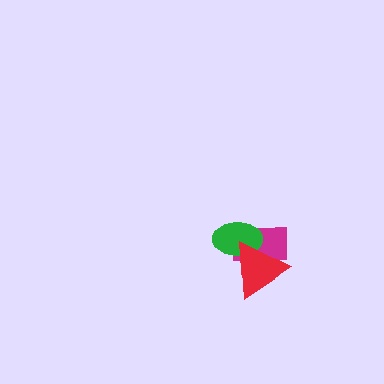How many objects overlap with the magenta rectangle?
2 objects overlap with the magenta rectangle.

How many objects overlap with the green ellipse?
2 objects overlap with the green ellipse.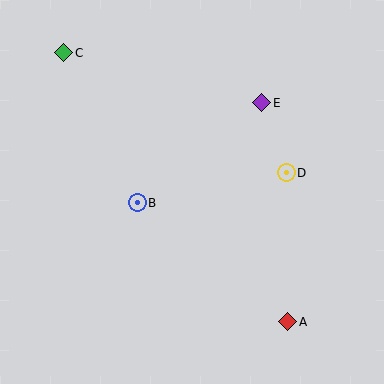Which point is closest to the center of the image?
Point B at (137, 203) is closest to the center.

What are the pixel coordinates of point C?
Point C is at (64, 53).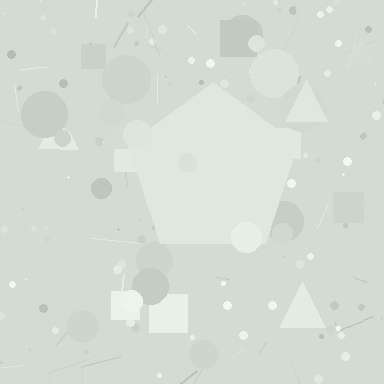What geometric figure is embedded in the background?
A pentagon is embedded in the background.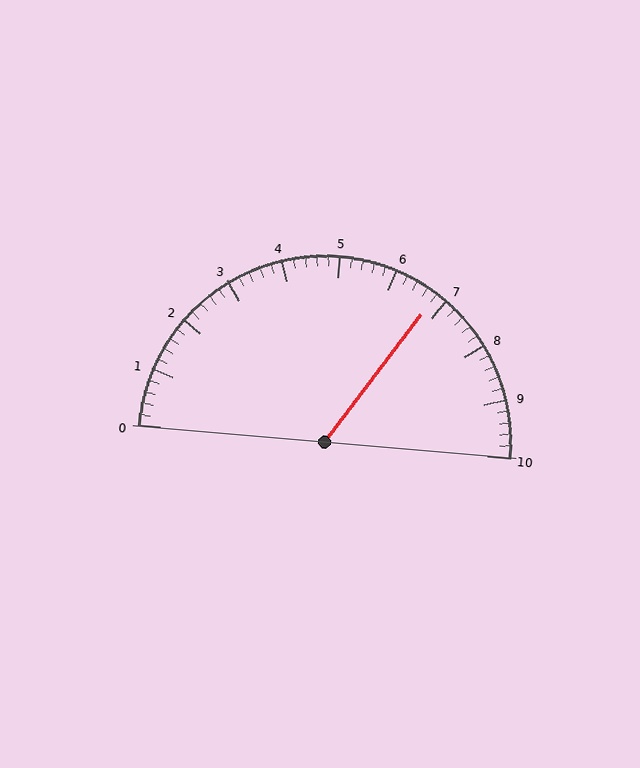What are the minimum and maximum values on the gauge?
The gauge ranges from 0 to 10.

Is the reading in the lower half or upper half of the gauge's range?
The reading is in the upper half of the range (0 to 10).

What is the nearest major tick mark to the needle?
The nearest major tick mark is 7.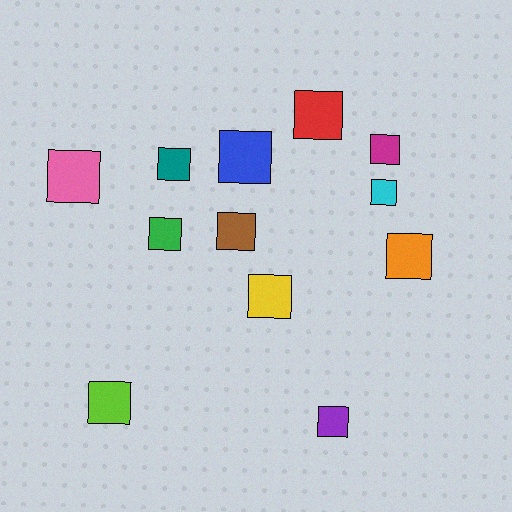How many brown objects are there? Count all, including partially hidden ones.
There is 1 brown object.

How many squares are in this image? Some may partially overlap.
There are 12 squares.